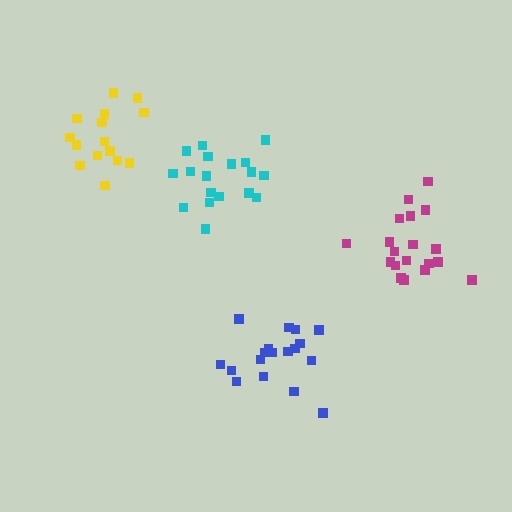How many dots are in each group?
Group 1: 18 dots, Group 2: 19 dots, Group 3: 18 dots, Group 4: 15 dots (70 total).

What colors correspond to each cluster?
The clusters are colored: blue, magenta, cyan, yellow.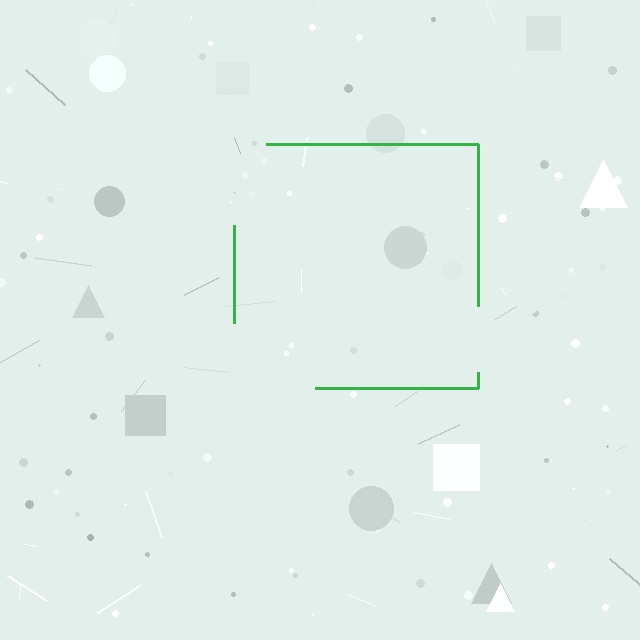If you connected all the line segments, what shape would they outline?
They would outline a square.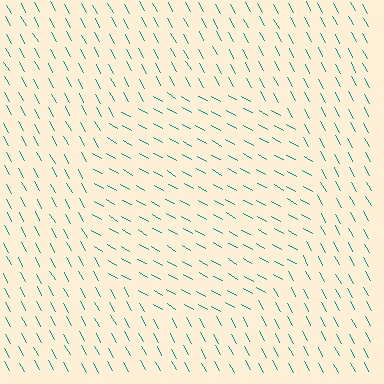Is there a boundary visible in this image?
Yes, there is a texture boundary formed by a change in line orientation.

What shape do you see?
I see a circle.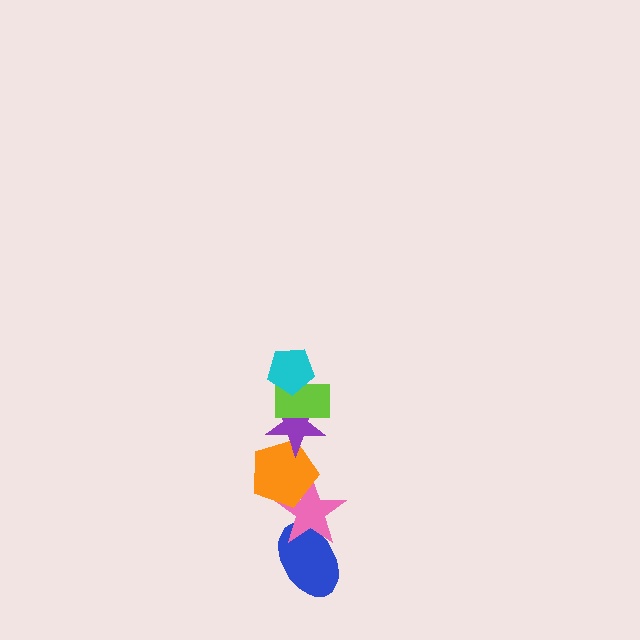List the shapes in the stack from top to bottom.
From top to bottom: the cyan pentagon, the lime rectangle, the purple star, the orange pentagon, the pink star, the blue ellipse.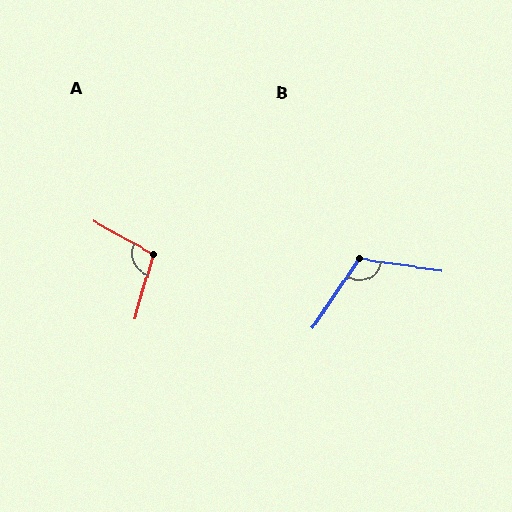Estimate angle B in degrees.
Approximately 116 degrees.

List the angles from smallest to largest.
A (103°), B (116°).